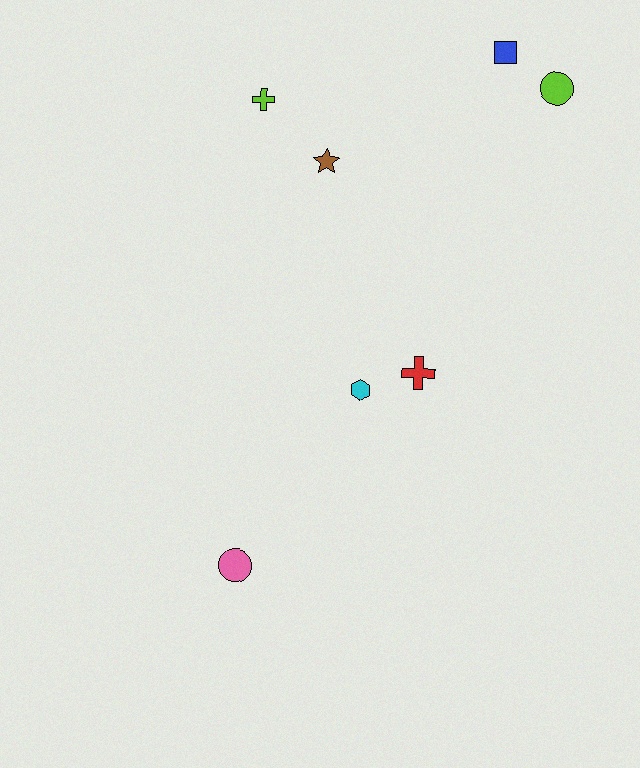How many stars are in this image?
There is 1 star.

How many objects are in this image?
There are 7 objects.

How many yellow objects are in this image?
There are no yellow objects.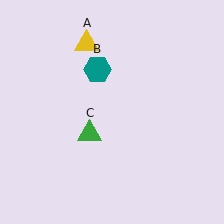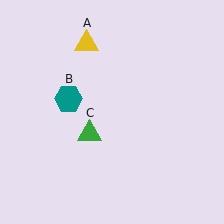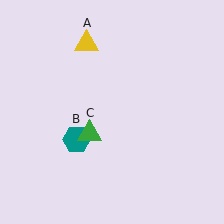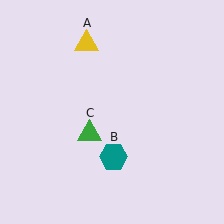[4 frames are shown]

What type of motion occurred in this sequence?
The teal hexagon (object B) rotated counterclockwise around the center of the scene.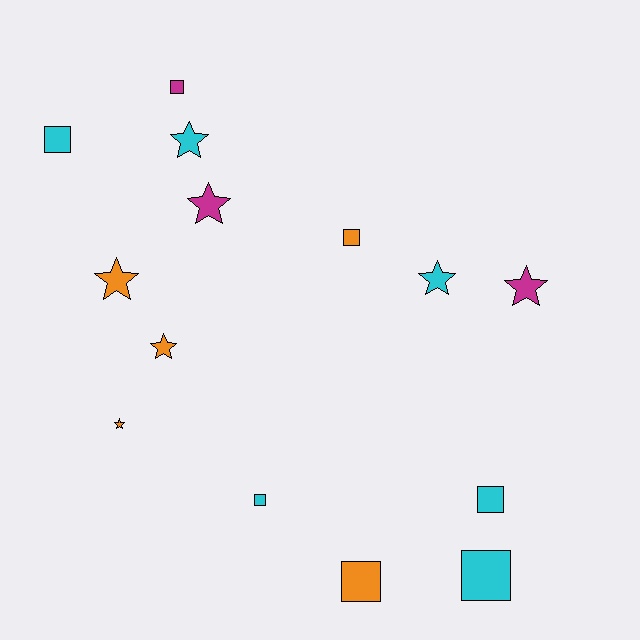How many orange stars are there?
There are 3 orange stars.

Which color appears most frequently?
Cyan, with 6 objects.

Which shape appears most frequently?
Star, with 7 objects.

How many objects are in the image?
There are 14 objects.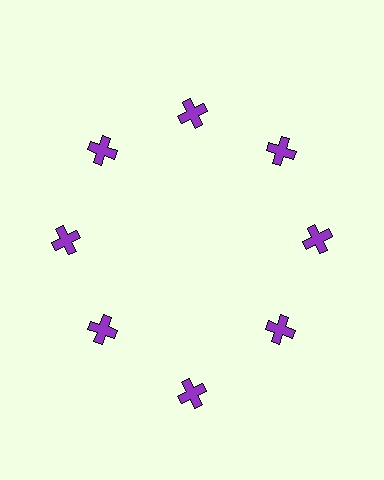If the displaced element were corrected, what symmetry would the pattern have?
It would have 8-fold rotational symmetry — the pattern would map onto itself every 45 degrees.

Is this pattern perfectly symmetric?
No. The 8 purple crosses are arranged in a ring, but one element near the 6 o'clock position is pushed outward from the center, breaking the 8-fold rotational symmetry.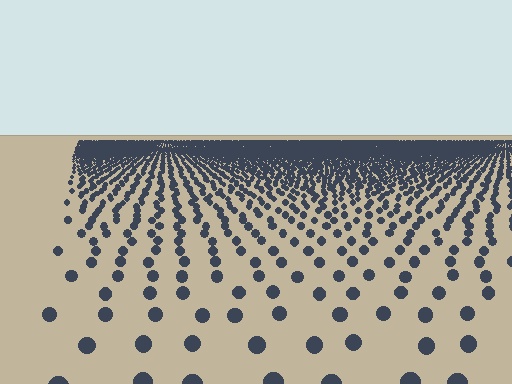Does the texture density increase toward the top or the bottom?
Density increases toward the top.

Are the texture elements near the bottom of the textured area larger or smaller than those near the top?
Larger. Near the bottom, elements are closer to the viewer and appear at a bigger on-screen size.